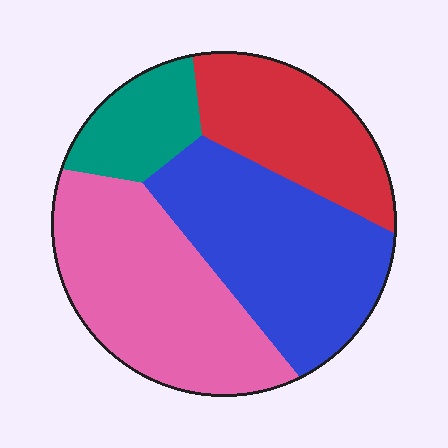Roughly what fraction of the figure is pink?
Pink covers around 35% of the figure.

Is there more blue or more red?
Blue.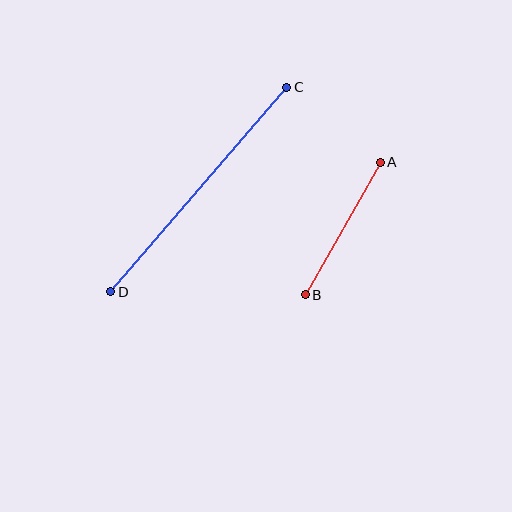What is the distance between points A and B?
The distance is approximately 152 pixels.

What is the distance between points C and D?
The distance is approximately 270 pixels.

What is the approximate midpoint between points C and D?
The midpoint is at approximately (199, 189) pixels.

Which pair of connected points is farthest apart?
Points C and D are farthest apart.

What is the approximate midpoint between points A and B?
The midpoint is at approximately (343, 229) pixels.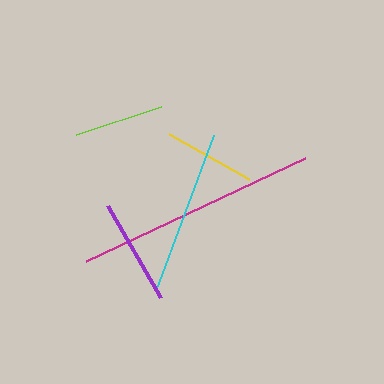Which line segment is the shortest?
The lime line is the shortest at approximately 90 pixels.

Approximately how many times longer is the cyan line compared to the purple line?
The cyan line is approximately 1.6 times the length of the purple line.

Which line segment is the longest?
The magenta line is the longest at approximately 242 pixels.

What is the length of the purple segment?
The purple segment is approximately 106 pixels long.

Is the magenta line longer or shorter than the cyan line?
The magenta line is longer than the cyan line.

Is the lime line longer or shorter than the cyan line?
The cyan line is longer than the lime line.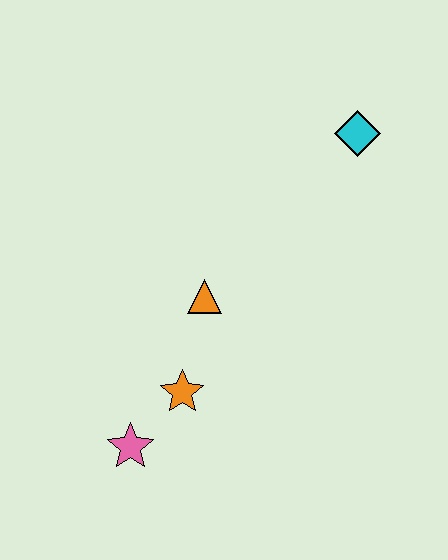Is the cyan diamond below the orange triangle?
No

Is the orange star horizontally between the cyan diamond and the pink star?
Yes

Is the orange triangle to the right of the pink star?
Yes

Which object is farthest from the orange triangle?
The cyan diamond is farthest from the orange triangle.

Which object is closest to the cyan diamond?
The orange triangle is closest to the cyan diamond.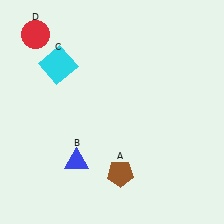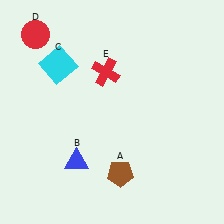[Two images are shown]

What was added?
A red cross (E) was added in Image 2.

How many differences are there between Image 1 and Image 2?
There is 1 difference between the two images.